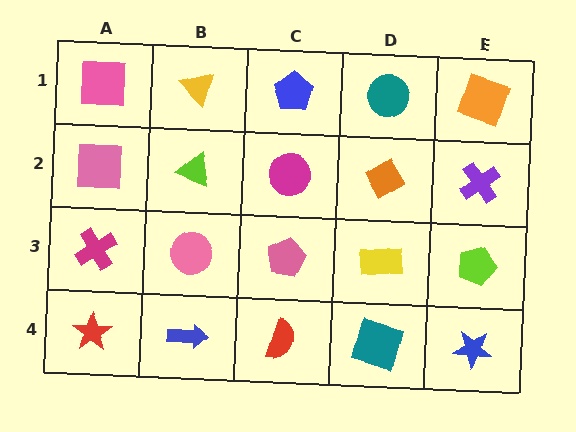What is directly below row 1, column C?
A magenta circle.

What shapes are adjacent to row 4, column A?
A magenta cross (row 3, column A), a blue arrow (row 4, column B).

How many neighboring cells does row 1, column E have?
2.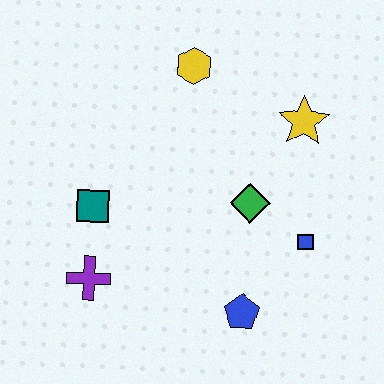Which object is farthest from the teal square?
The yellow star is farthest from the teal square.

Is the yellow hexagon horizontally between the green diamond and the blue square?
No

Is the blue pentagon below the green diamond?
Yes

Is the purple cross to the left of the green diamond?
Yes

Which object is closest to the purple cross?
The teal square is closest to the purple cross.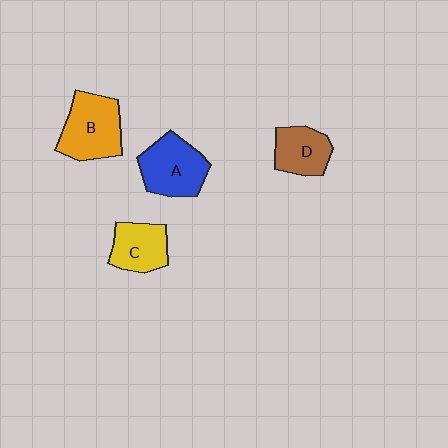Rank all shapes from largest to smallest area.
From largest to smallest: B (orange), A (blue), C (yellow), D (brown).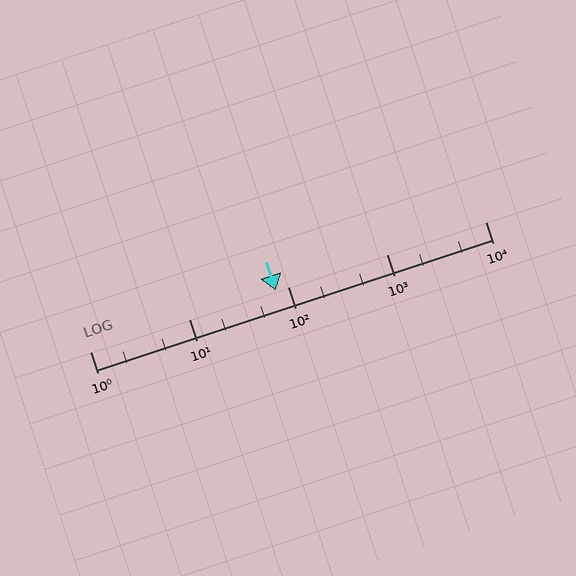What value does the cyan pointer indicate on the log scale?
The pointer indicates approximately 75.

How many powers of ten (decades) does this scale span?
The scale spans 4 decades, from 1 to 10000.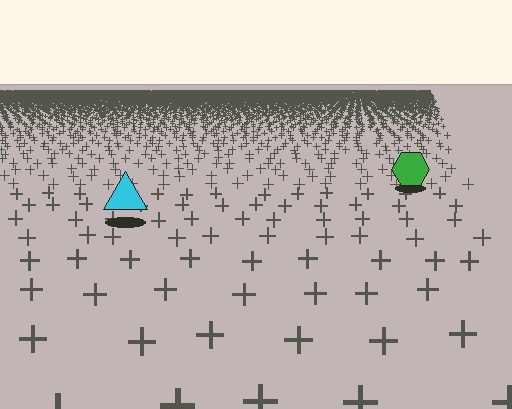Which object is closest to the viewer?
The cyan triangle is closest. The texture marks near it are larger and more spread out.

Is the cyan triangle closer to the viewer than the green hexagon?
Yes. The cyan triangle is closer — you can tell from the texture gradient: the ground texture is coarser near it.